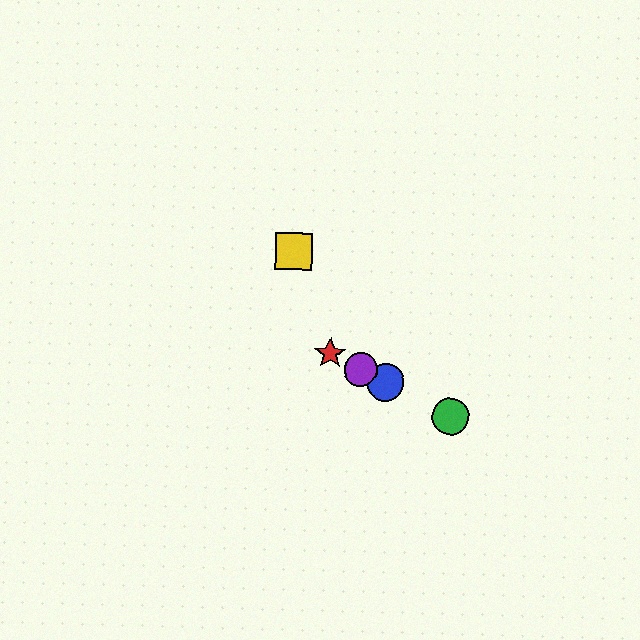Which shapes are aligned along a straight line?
The red star, the blue circle, the green circle, the purple circle are aligned along a straight line.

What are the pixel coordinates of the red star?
The red star is at (330, 353).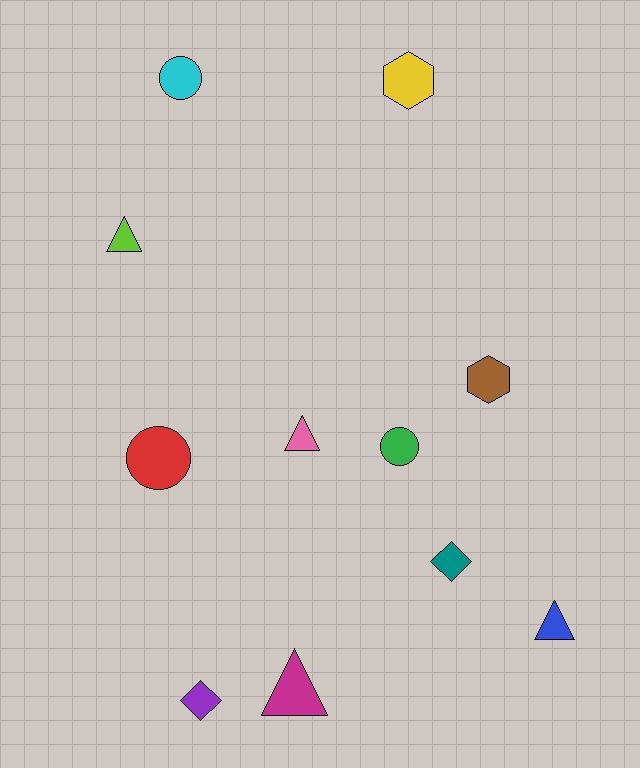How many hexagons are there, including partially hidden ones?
There are 2 hexagons.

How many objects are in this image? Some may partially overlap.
There are 11 objects.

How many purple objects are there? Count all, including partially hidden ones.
There is 1 purple object.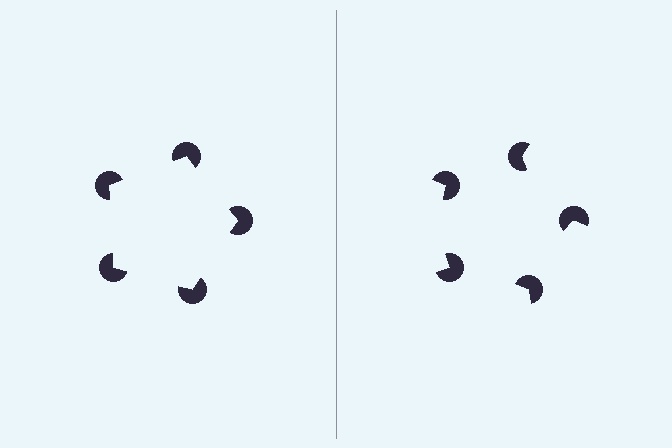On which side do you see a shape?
An illusory pentagon appears on the left side. On the right side the wedge cuts are rotated, so no coherent shape forms.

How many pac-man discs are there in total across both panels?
10 — 5 on each side.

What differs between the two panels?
The pac-man discs are positioned identically on both sides; only the wedge orientations differ. On the left they align to a pentagon; on the right they are misaligned.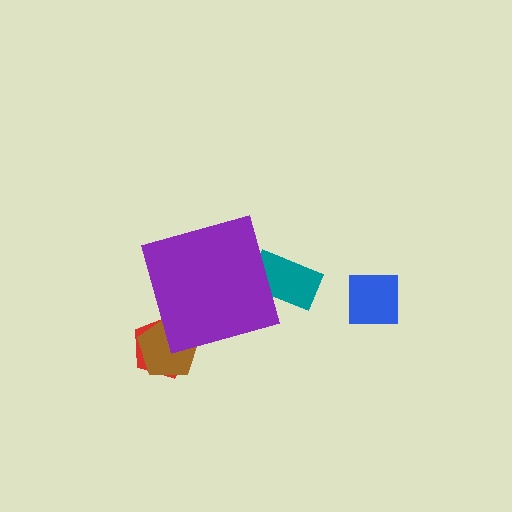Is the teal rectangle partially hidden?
Yes, the teal rectangle is partially hidden behind the purple diamond.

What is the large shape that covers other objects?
A purple diamond.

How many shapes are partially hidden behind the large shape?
3 shapes are partially hidden.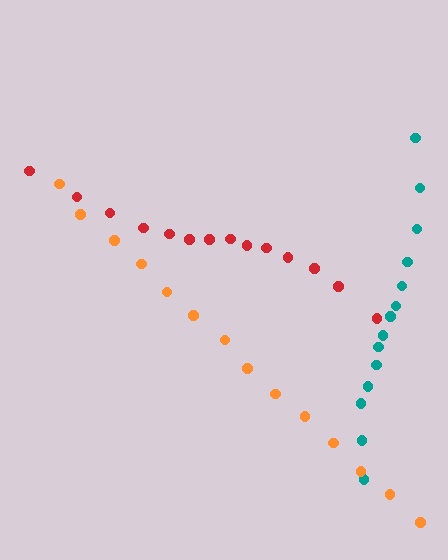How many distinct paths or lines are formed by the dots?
There are 3 distinct paths.